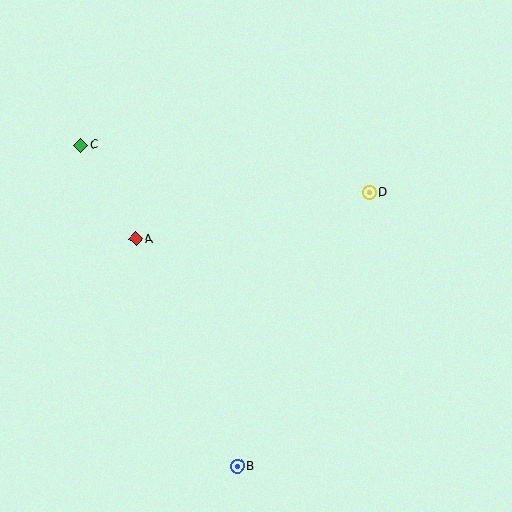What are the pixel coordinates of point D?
Point D is at (370, 192).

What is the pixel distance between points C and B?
The distance between C and B is 357 pixels.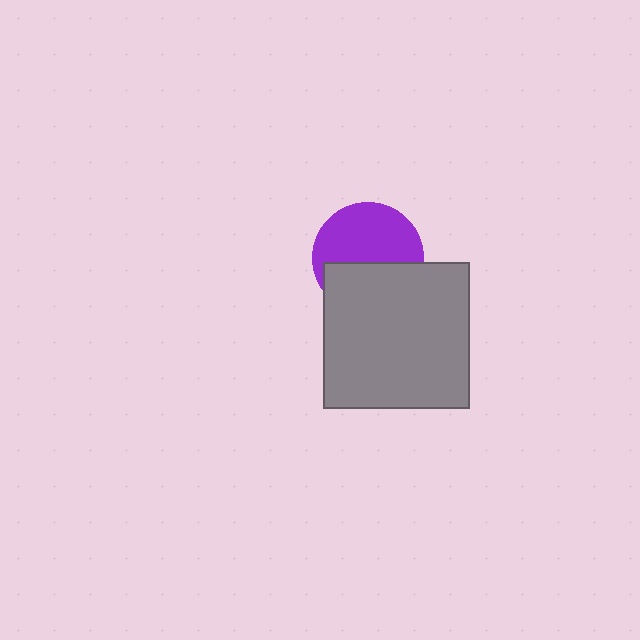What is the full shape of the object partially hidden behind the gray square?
The partially hidden object is a purple circle.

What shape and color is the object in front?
The object in front is a gray square.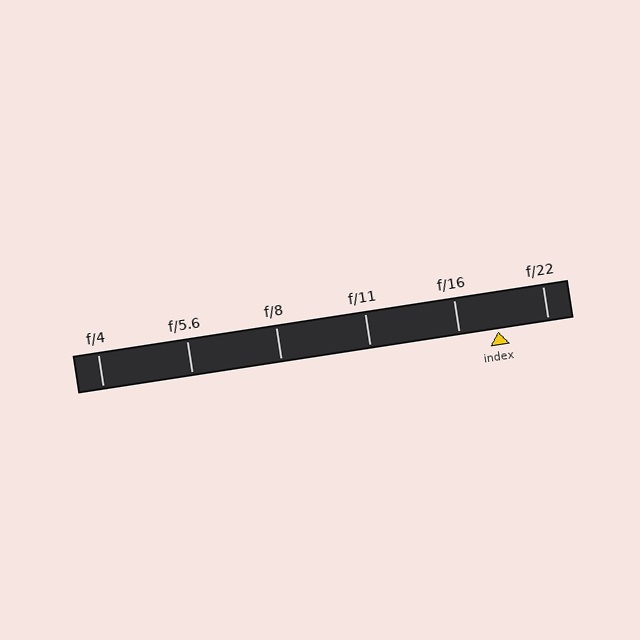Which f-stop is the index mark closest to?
The index mark is closest to f/16.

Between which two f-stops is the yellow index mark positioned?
The index mark is between f/16 and f/22.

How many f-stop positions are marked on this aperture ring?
There are 6 f-stop positions marked.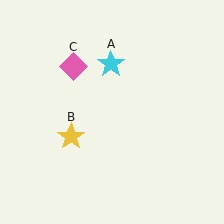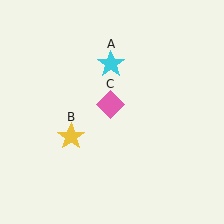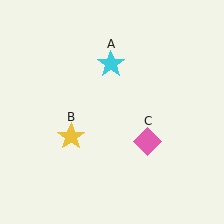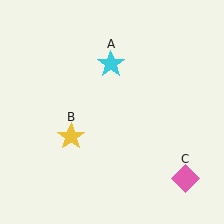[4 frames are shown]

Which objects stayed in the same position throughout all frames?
Cyan star (object A) and yellow star (object B) remained stationary.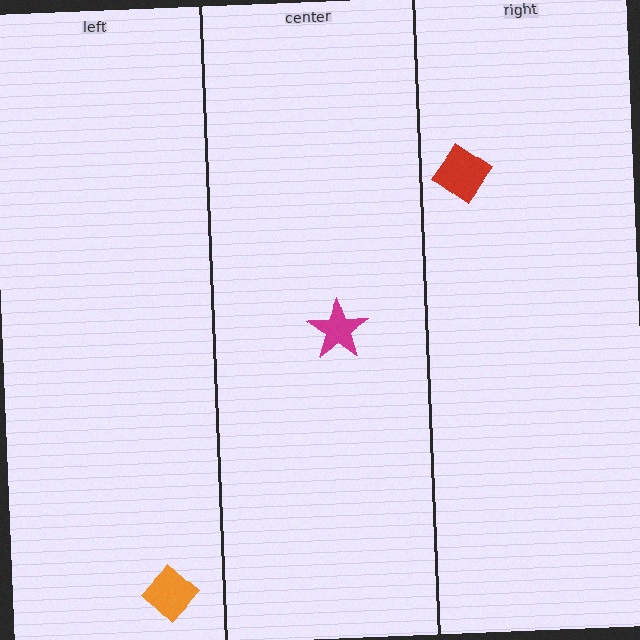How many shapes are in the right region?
1.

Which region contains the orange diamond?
The left region.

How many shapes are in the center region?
1.